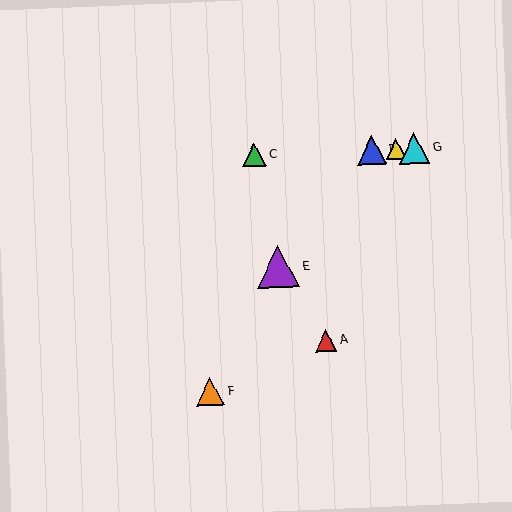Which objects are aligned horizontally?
Objects B, C, D, G are aligned horizontally.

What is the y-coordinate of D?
Object D is at y≈149.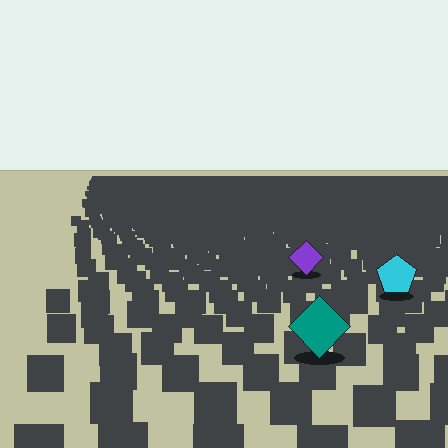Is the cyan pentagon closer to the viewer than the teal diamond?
No. The teal diamond is closer — you can tell from the texture gradient: the ground texture is coarser near it.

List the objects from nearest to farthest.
From nearest to farthest: the teal diamond, the cyan pentagon, the purple diamond.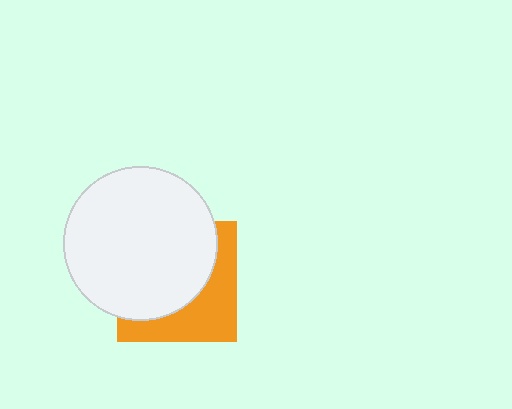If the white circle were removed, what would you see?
You would see the complete orange square.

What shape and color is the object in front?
The object in front is a white circle.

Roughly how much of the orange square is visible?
A small part of it is visible (roughly 40%).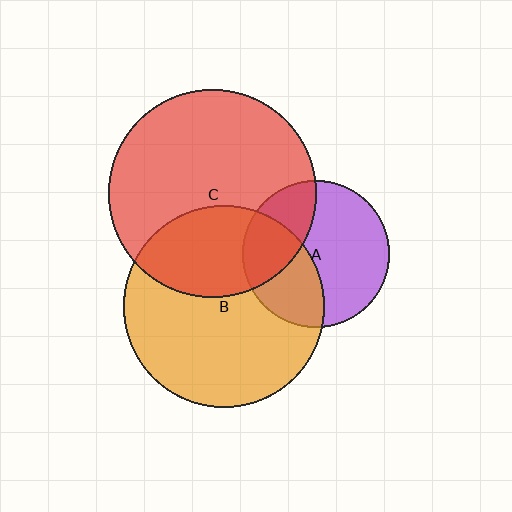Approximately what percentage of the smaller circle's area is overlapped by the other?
Approximately 35%.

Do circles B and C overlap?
Yes.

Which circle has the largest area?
Circle C (red).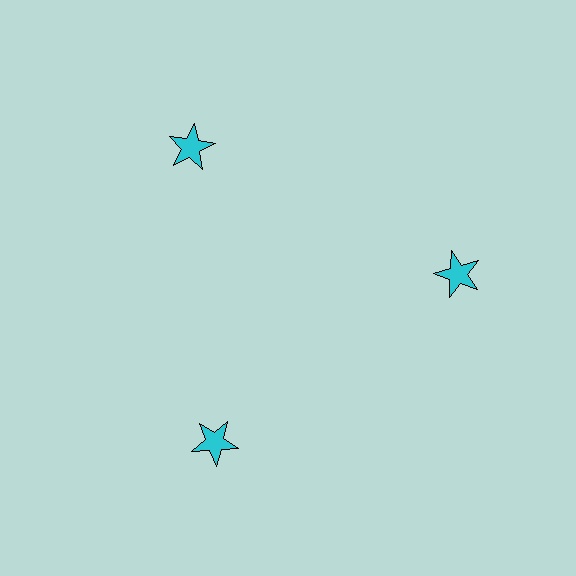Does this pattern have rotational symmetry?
Yes, this pattern has 3-fold rotational symmetry. It looks the same after rotating 120 degrees around the center.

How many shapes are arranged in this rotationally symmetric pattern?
There are 3 shapes, arranged in 3 groups of 1.